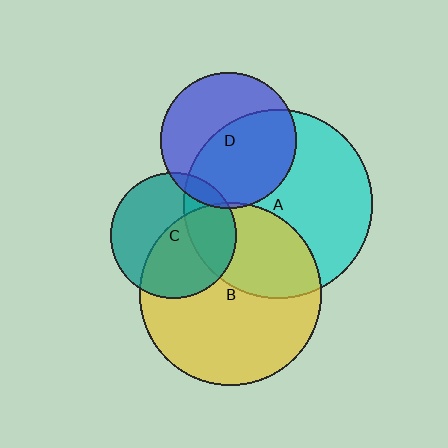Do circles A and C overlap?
Yes.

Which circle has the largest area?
Circle A (cyan).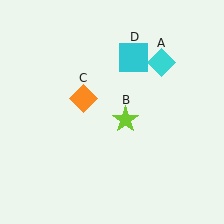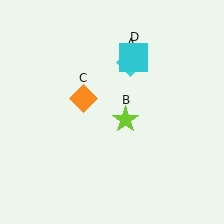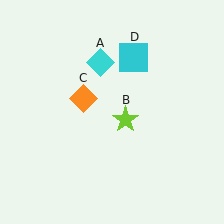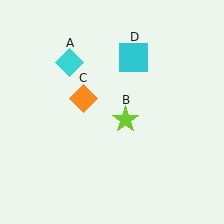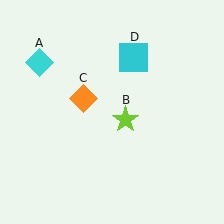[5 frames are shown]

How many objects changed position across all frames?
1 object changed position: cyan diamond (object A).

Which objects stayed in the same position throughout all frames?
Lime star (object B) and orange diamond (object C) and cyan square (object D) remained stationary.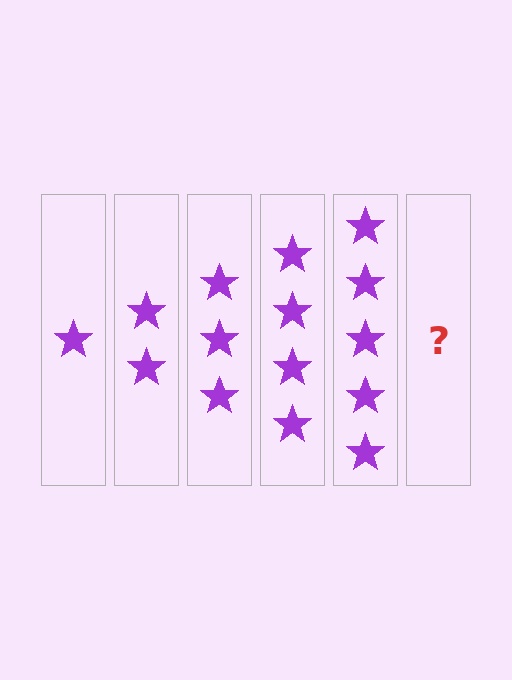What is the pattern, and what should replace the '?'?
The pattern is that each step adds one more star. The '?' should be 6 stars.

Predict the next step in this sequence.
The next step is 6 stars.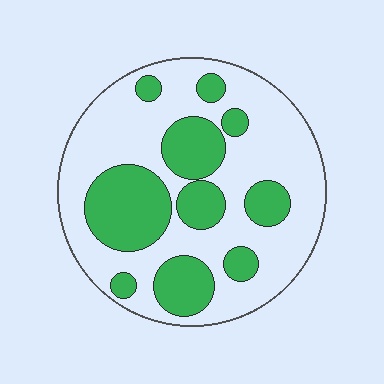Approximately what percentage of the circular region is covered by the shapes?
Approximately 35%.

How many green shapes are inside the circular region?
10.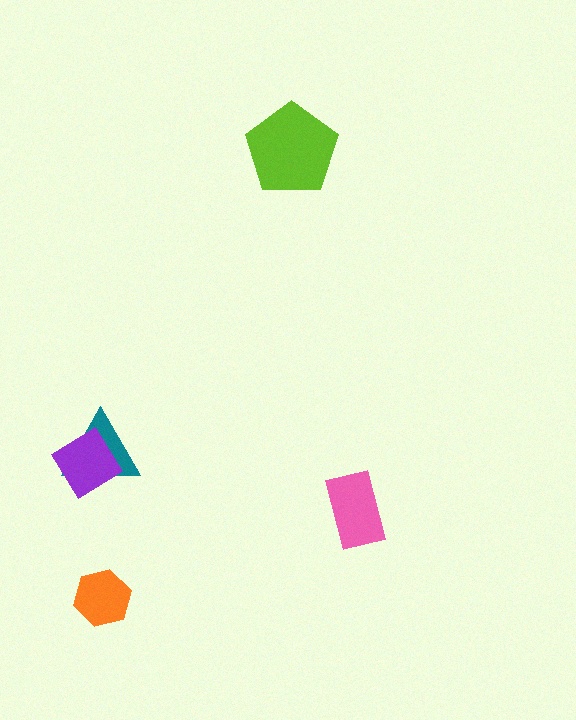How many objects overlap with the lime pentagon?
0 objects overlap with the lime pentagon.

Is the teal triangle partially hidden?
Yes, it is partially covered by another shape.